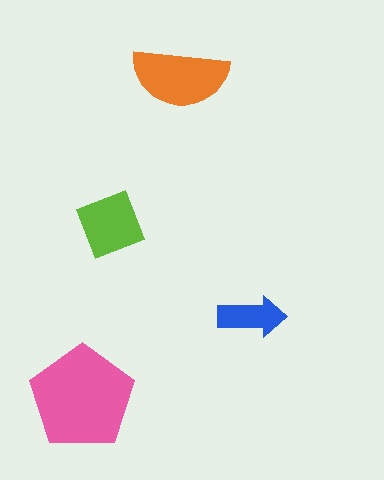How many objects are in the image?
There are 4 objects in the image.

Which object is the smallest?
The blue arrow.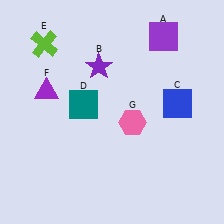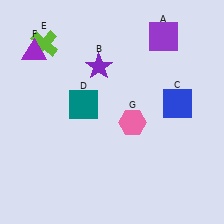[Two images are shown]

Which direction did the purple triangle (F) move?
The purple triangle (F) moved up.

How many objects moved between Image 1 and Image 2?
1 object moved between the two images.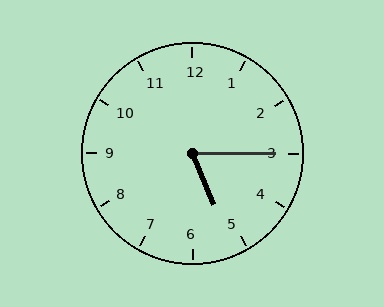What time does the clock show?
5:15.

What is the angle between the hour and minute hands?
Approximately 68 degrees.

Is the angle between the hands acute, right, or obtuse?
It is acute.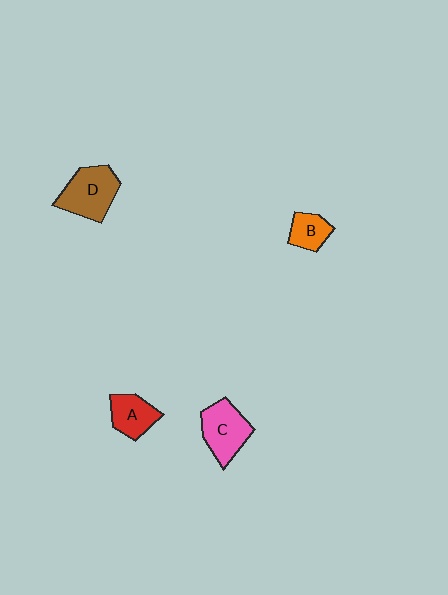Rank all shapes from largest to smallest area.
From largest to smallest: D (brown), C (pink), A (red), B (orange).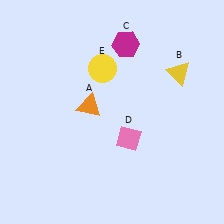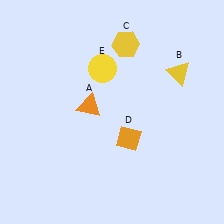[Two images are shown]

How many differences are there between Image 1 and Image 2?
There are 2 differences between the two images.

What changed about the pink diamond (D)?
In Image 1, D is pink. In Image 2, it changed to orange.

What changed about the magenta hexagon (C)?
In Image 1, C is magenta. In Image 2, it changed to yellow.